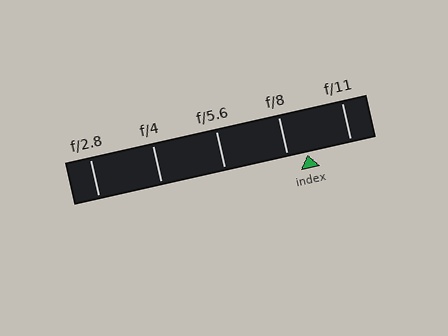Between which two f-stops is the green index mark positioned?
The index mark is between f/8 and f/11.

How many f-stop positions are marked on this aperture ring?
There are 5 f-stop positions marked.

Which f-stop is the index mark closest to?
The index mark is closest to f/8.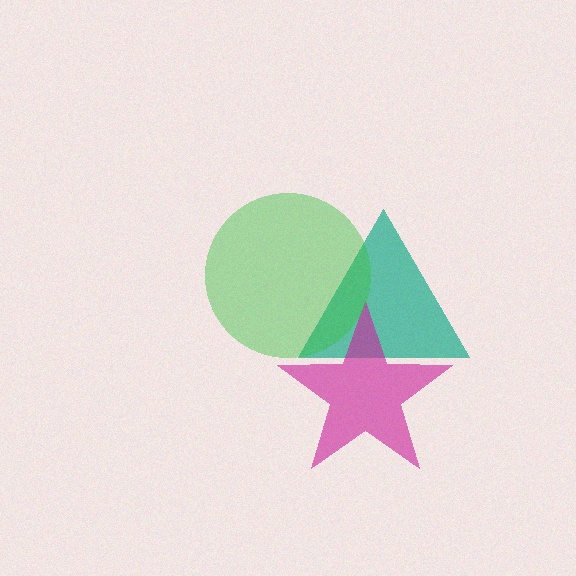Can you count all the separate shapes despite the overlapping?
Yes, there are 3 separate shapes.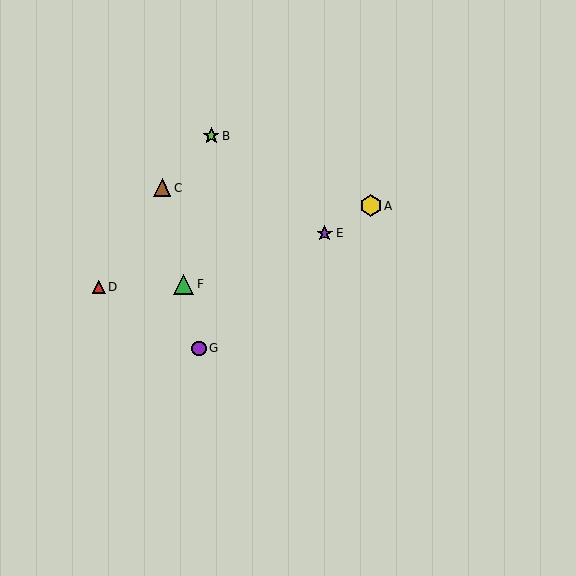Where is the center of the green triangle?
The center of the green triangle is at (184, 284).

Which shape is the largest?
The yellow hexagon (labeled A) is the largest.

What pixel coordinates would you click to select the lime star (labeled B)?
Click at (211, 136) to select the lime star B.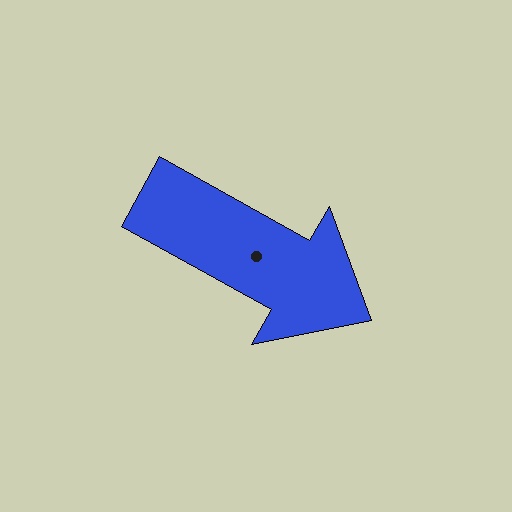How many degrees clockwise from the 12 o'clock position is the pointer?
Approximately 119 degrees.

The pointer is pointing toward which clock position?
Roughly 4 o'clock.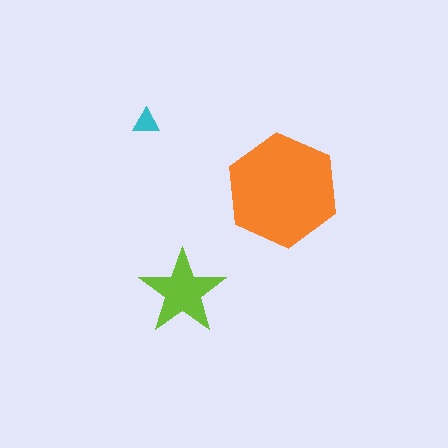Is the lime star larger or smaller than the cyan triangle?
Larger.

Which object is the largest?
The orange hexagon.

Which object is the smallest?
The cyan triangle.